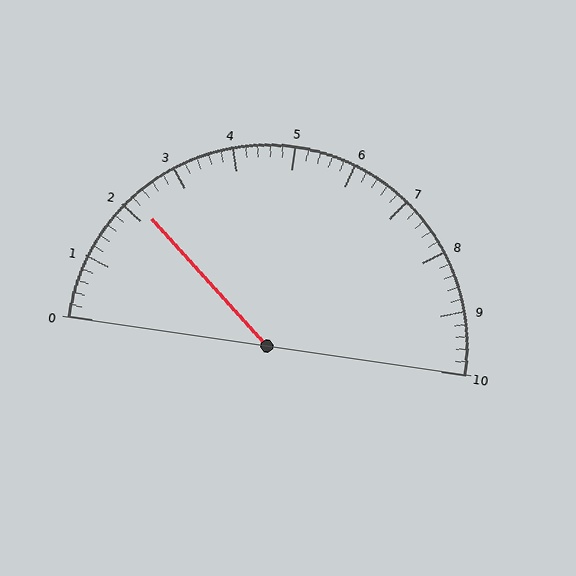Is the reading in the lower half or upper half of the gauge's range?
The reading is in the lower half of the range (0 to 10).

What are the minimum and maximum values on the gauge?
The gauge ranges from 0 to 10.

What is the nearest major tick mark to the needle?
The nearest major tick mark is 2.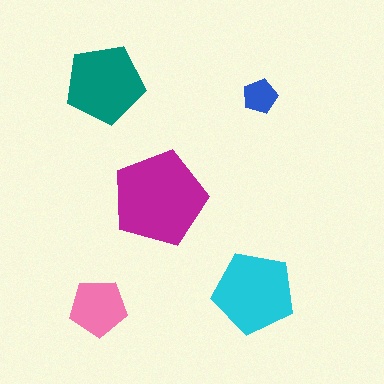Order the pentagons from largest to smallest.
the magenta one, the cyan one, the teal one, the pink one, the blue one.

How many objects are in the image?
There are 5 objects in the image.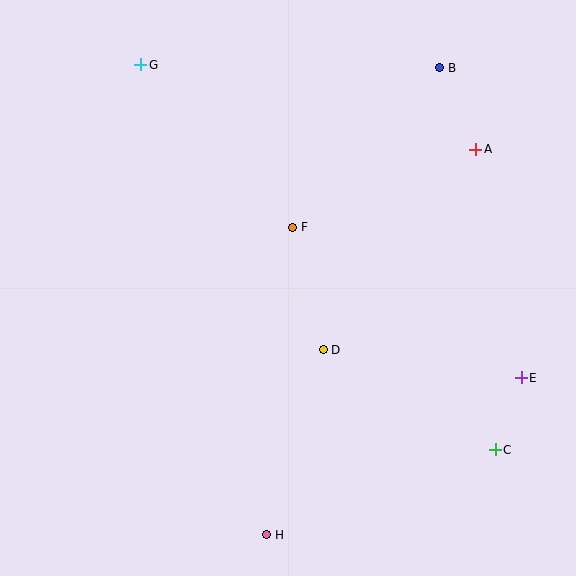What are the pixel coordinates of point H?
Point H is at (267, 535).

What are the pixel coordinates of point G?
Point G is at (141, 65).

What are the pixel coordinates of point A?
Point A is at (476, 149).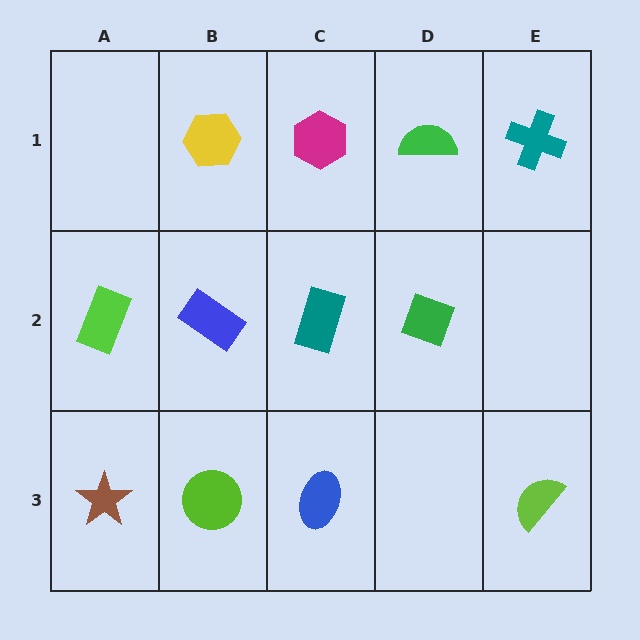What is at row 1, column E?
A teal cross.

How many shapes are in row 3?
4 shapes.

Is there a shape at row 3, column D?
No, that cell is empty.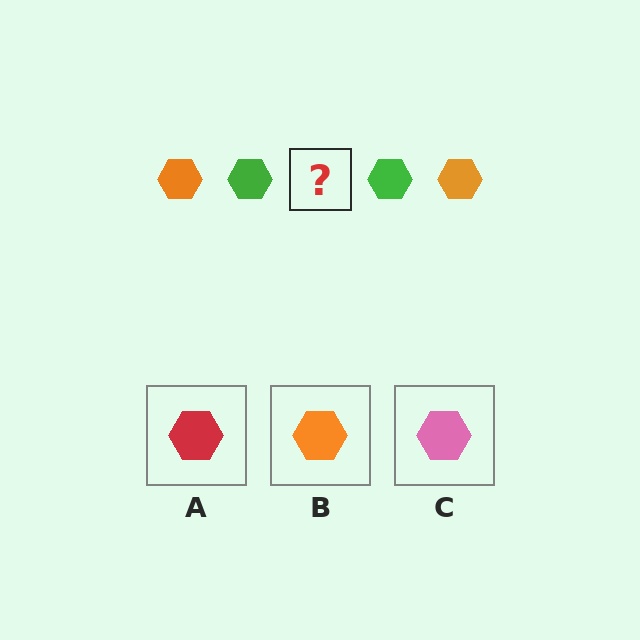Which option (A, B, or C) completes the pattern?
B.